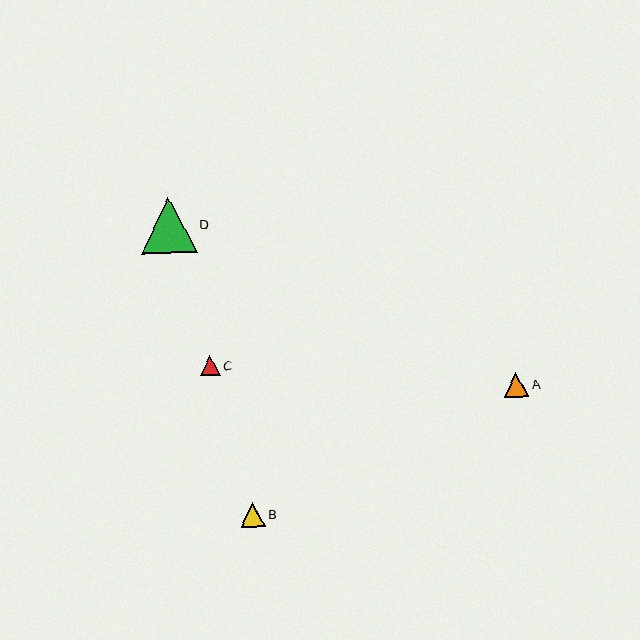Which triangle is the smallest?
Triangle C is the smallest with a size of approximately 20 pixels.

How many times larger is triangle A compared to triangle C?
Triangle A is approximately 1.2 times the size of triangle C.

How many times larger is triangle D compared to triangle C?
Triangle D is approximately 2.8 times the size of triangle C.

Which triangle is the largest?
Triangle D is the largest with a size of approximately 56 pixels.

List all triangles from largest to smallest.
From largest to smallest: D, A, B, C.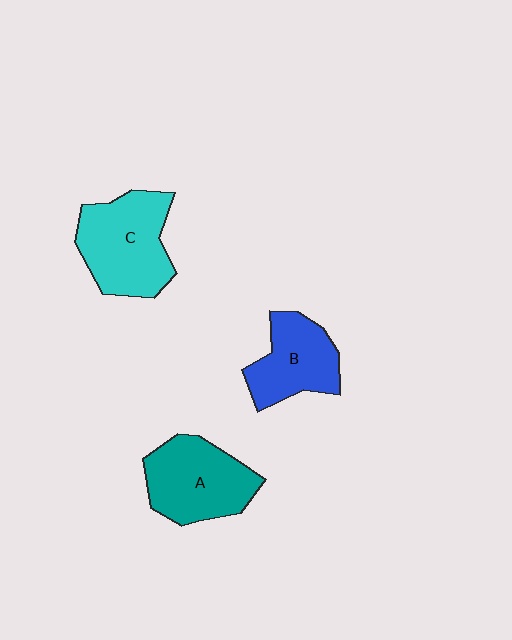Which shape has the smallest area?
Shape B (blue).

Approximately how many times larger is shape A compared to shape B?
Approximately 1.2 times.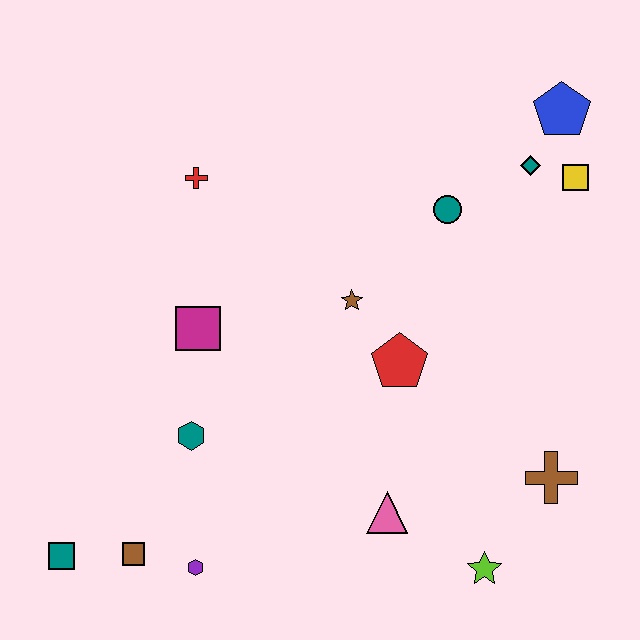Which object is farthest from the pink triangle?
The blue pentagon is farthest from the pink triangle.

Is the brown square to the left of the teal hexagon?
Yes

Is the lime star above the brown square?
No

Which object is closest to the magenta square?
The teal hexagon is closest to the magenta square.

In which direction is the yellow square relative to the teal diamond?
The yellow square is to the right of the teal diamond.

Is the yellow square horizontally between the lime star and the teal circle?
No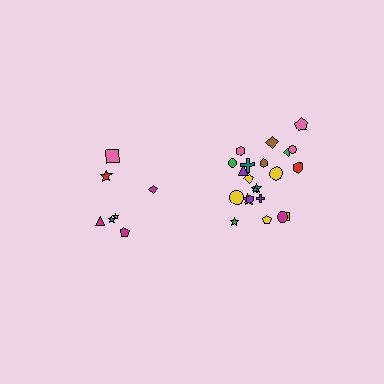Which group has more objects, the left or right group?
The right group.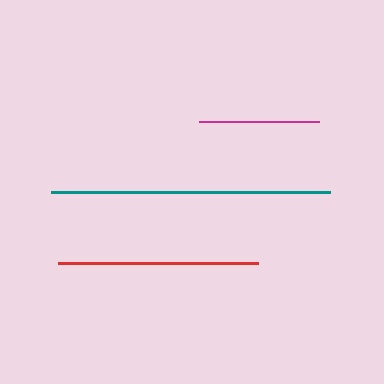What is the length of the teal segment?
The teal segment is approximately 279 pixels long.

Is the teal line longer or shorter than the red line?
The teal line is longer than the red line.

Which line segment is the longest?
The teal line is the longest at approximately 279 pixels.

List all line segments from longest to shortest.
From longest to shortest: teal, red, magenta.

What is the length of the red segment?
The red segment is approximately 200 pixels long.